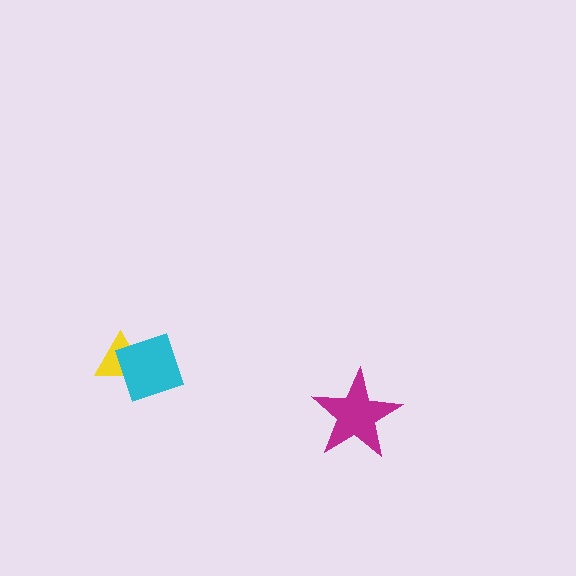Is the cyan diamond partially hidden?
No, no other shape covers it.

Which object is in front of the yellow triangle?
The cyan diamond is in front of the yellow triangle.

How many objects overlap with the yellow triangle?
1 object overlaps with the yellow triangle.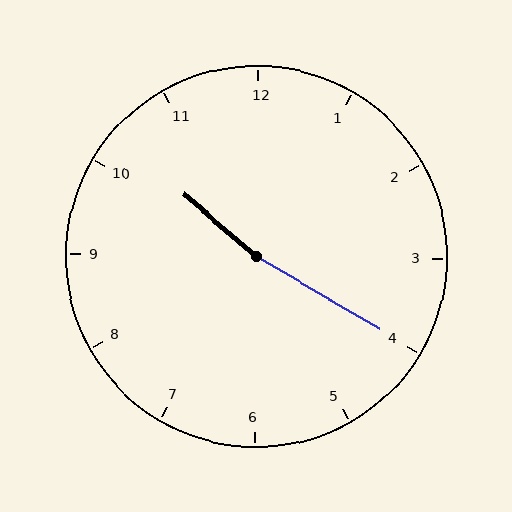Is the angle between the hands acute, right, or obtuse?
It is obtuse.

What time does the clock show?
10:20.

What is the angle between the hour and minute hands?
Approximately 170 degrees.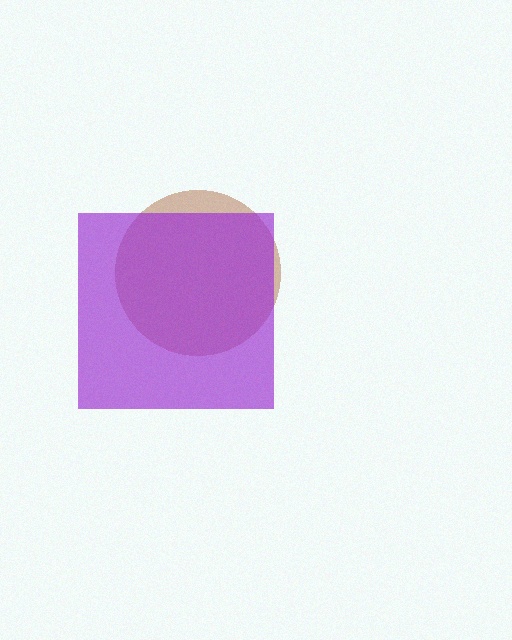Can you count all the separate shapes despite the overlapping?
Yes, there are 2 separate shapes.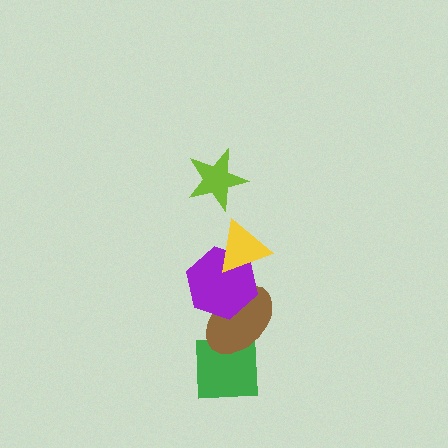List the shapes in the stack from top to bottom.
From top to bottom: the lime star, the yellow triangle, the purple hexagon, the brown ellipse, the green square.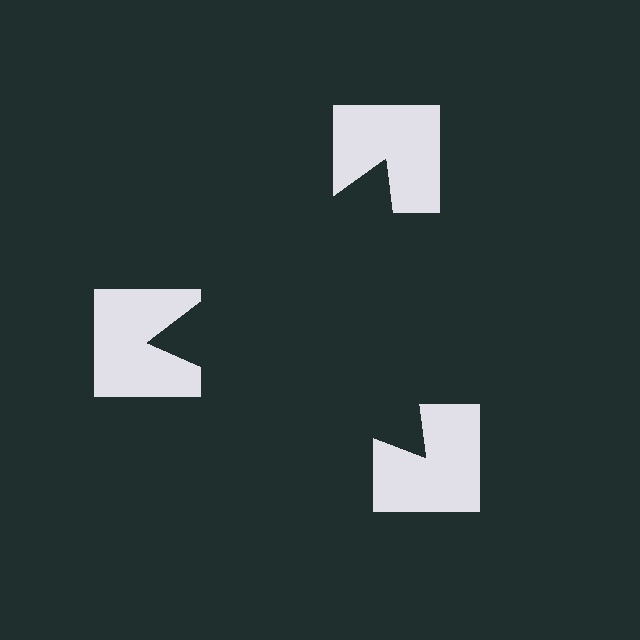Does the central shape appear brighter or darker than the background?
It typically appears slightly darker than the background, even though no actual brightness change is drawn.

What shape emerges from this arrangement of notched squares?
An illusory triangle — its edges are inferred from the aligned wedge cuts in the notched squares, not physically drawn.